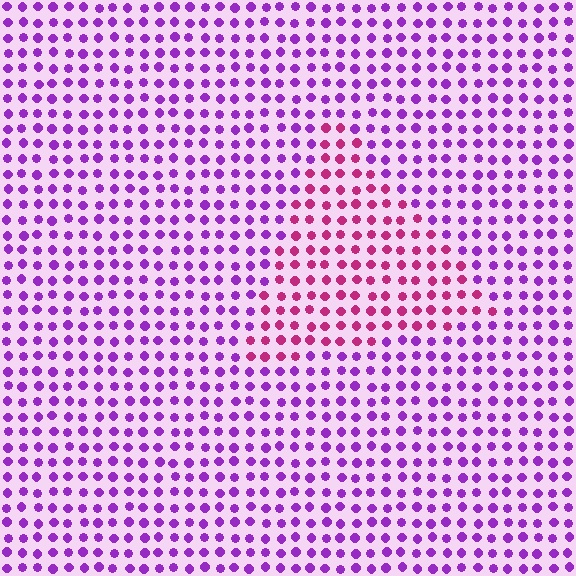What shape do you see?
I see a triangle.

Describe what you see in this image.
The image is filled with small purple elements in a uniform arrangement. A triangle-shaped region is visible where the elements are tinted to a slightly different hue, forming a subtle color boundary.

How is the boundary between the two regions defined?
The boundary is defined purely by a slight shift in hue (about 43 degrees). Spacing, size, and orientation are identical on both sides.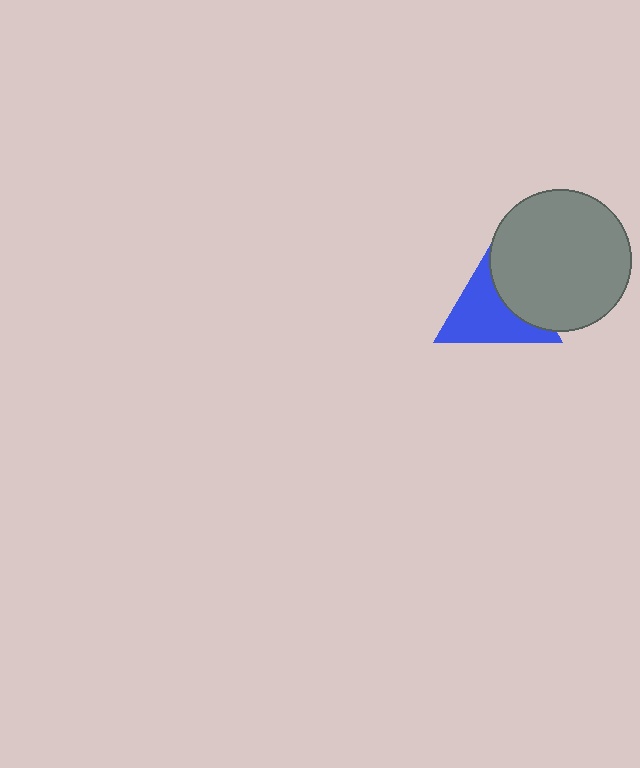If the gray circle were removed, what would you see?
You would see the complete blue triangle.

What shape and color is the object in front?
The object in front is a gray circle.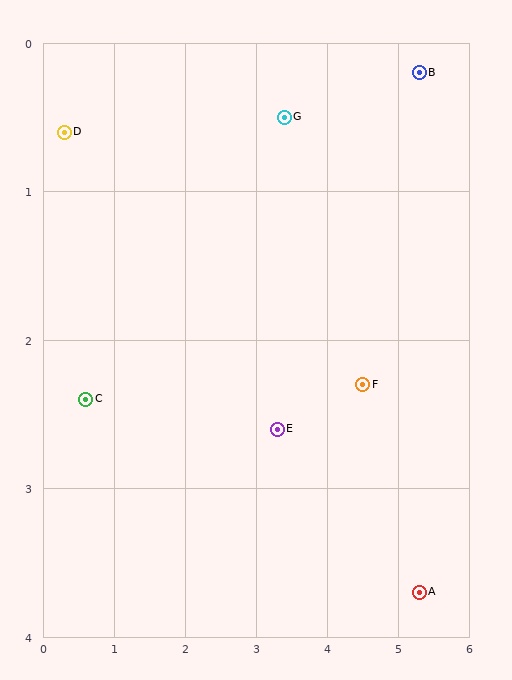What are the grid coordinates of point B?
Point B is at approximately (5.3, 0.2).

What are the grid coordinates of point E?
Point E is at approximately (3.3, 2.6).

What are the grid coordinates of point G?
Point G is at approximately (3.4, 0.5).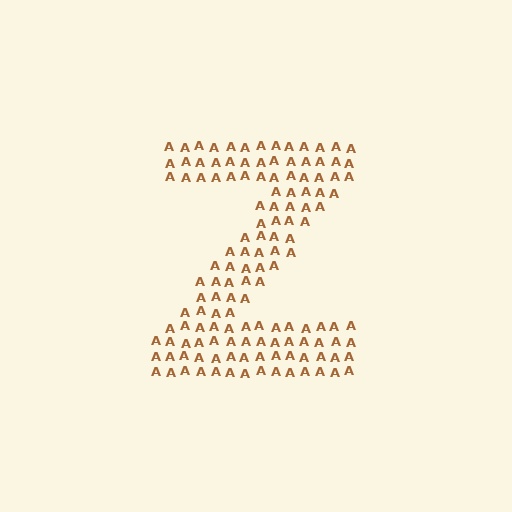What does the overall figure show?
The overall figure shows the letter Z.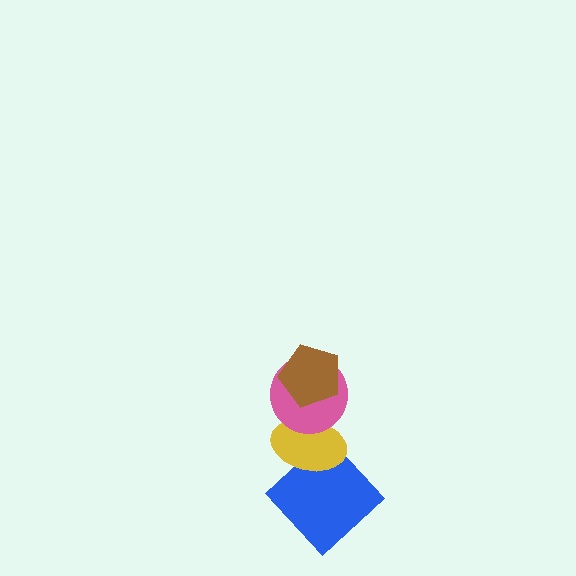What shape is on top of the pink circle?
The brown pentagon is on top of the pink circle.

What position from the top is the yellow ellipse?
The yellow ellipse is 3rd from the top.